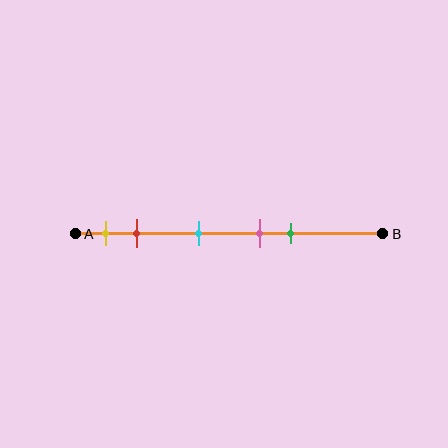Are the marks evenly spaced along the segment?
No, the marks are not evenly spaced.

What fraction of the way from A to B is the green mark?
The green mark is approximately 70% (0.7) of the way from A to B.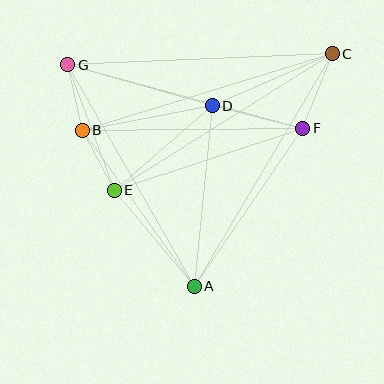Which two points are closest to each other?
Points B and G are closest to each other.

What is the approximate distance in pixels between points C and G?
The distance between C and G is approximately 265 pixels.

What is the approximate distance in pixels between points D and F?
The distance between D and F is approximately 93 pixels.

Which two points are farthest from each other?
Points A and C are farthest from each other.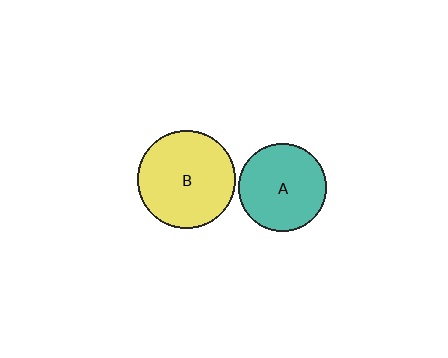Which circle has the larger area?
Circle B (yellow).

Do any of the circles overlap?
No, none of the circles overlap.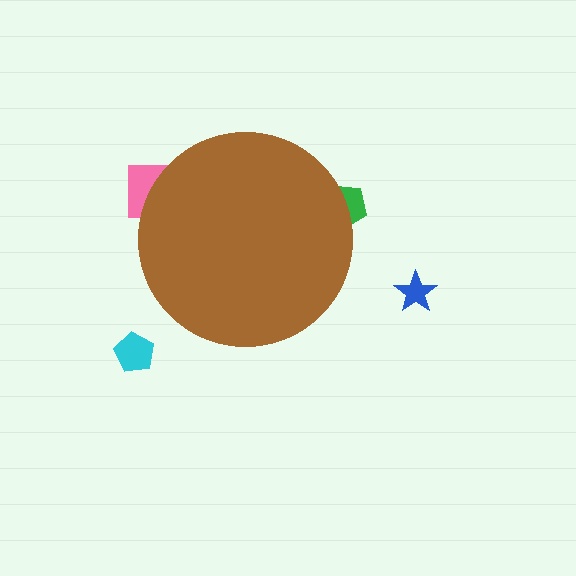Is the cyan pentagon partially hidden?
No, the cyan pentagon is fully visible.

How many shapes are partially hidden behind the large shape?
2 shapes are partially hidden.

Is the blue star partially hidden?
No, the blue star is fully visible.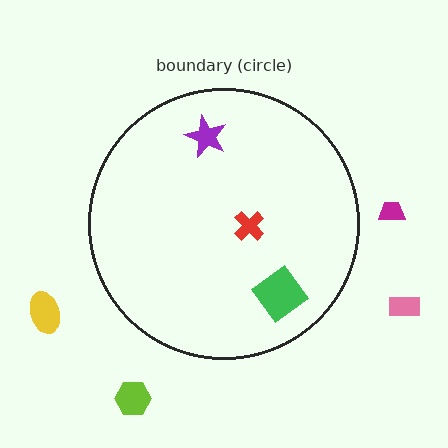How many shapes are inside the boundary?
3 inside, 4 outside.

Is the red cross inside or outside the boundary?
Inside.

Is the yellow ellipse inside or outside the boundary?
Outside.